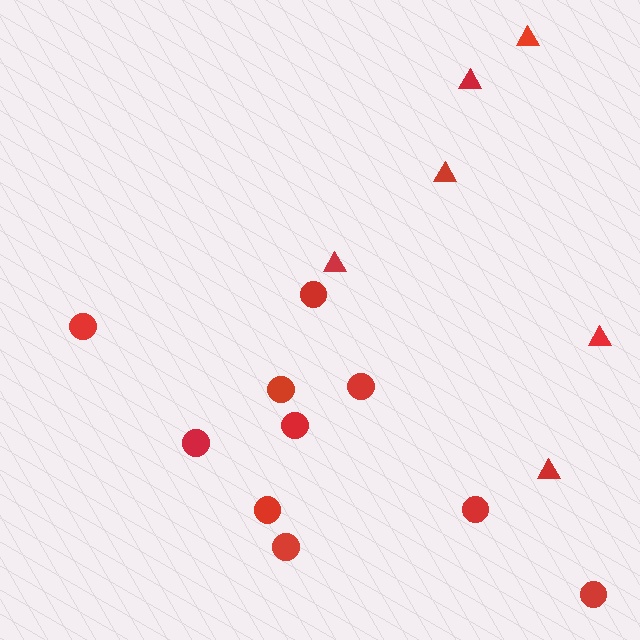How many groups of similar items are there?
There are 2 groups: one group of triangles (6) and one group of circles (10).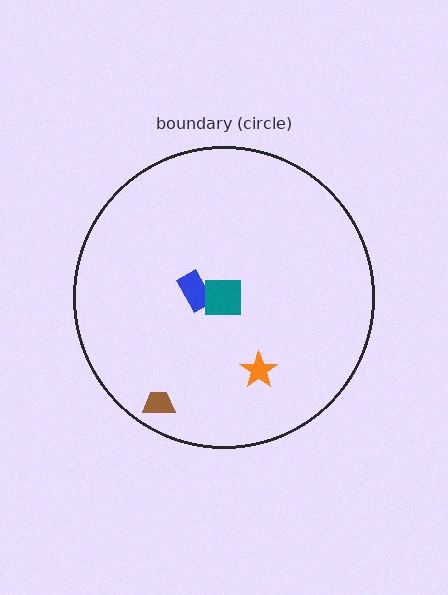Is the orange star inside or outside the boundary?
Inside.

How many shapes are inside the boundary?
4 inside, 0 outside.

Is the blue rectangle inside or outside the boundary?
Inside.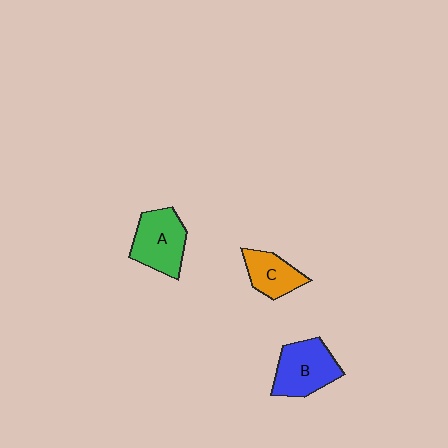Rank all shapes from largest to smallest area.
From largest to smallest: B (blue), A (green), C (orange).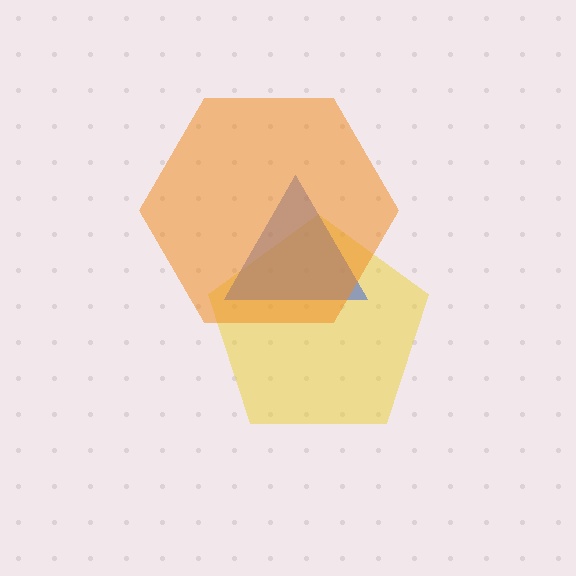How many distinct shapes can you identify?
There are 3 distinct shapes: a yellow pentagon, a blue triangle, an orange hexagon.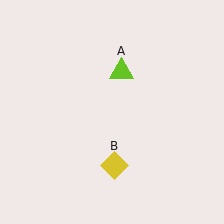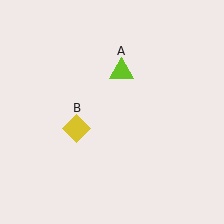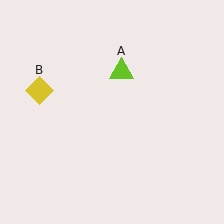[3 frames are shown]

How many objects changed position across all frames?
1 object changed position: yellow diamond (object B).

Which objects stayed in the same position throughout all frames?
Lime triangle (object A) remained stationary.